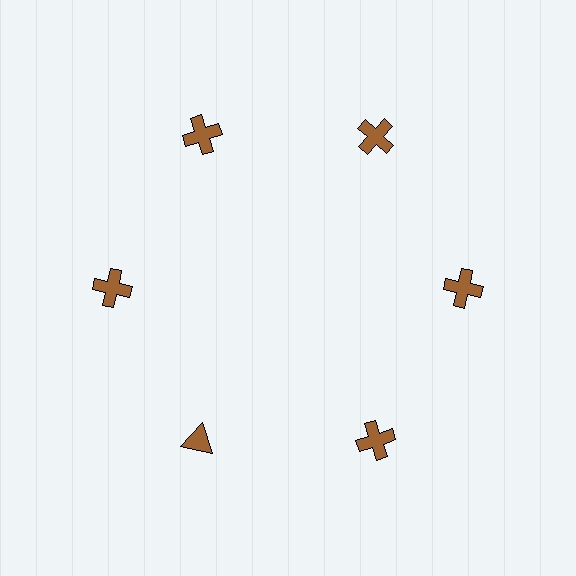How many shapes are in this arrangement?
There are 6 shapes arranged in a ring pattern.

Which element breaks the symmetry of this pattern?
The brown triangle at roughly the 7 o'clock position breaks the symmetry. All other shapes are brown crosses.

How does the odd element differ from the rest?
It has a different shape: triangle instead of cross.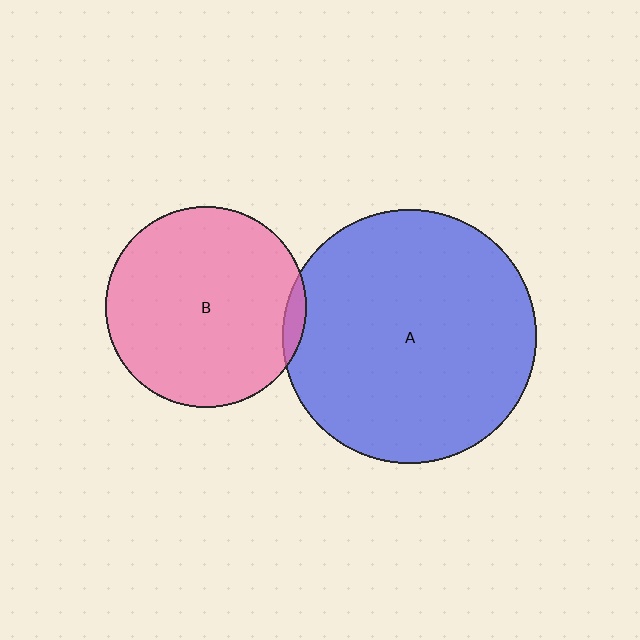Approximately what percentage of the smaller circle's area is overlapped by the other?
Approximately 5%.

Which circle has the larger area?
Circle A (blue).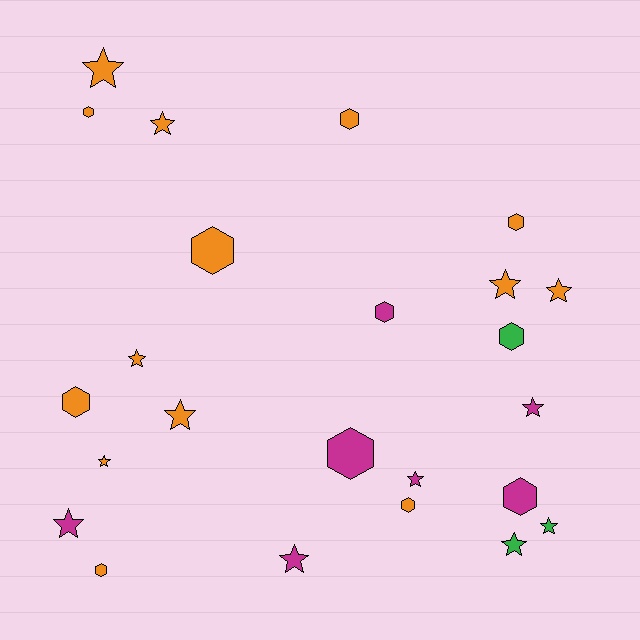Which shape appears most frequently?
Star, with 13 objects.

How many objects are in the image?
There are 24 objects.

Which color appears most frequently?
Orange, with 14 objects.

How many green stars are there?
There are 2 green stars.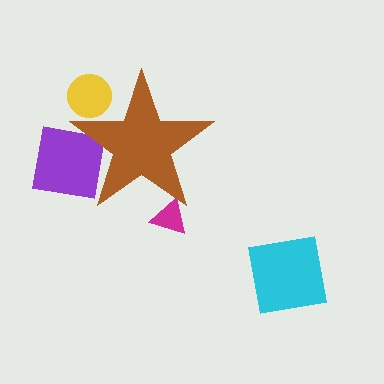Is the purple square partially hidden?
Yes, the purple square is partially hidden behind the brown star.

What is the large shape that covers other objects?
A brown star.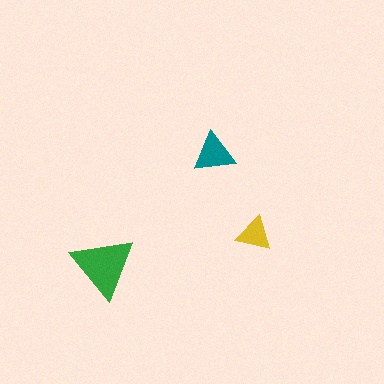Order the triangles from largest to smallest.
the green one, the teal one, the yellow one.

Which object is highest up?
The teal triangle is topmost.